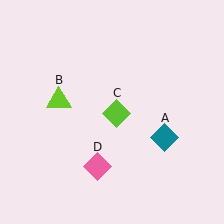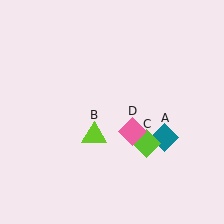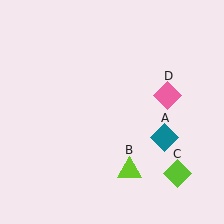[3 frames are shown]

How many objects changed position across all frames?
3 objects changed position: lime triangle (object B), lime diamond (object C), pink diamond (object D).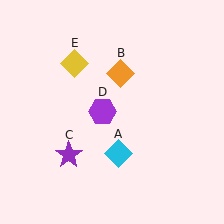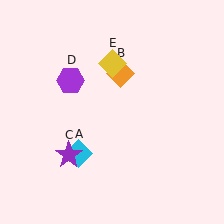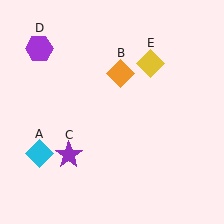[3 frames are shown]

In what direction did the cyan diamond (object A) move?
The cyan diamond (object A) moved left.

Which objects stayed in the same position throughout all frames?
Orange diamond (object B) and purple star (object C) remained stationary.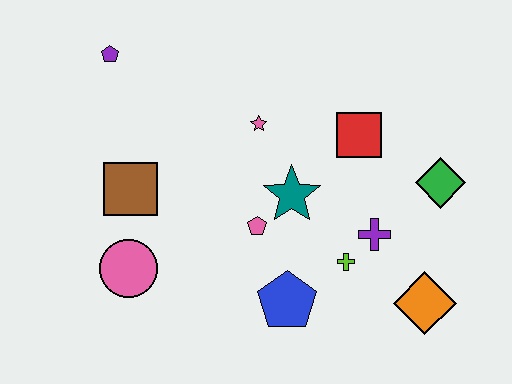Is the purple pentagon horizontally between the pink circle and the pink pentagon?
No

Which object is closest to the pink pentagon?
The teal star is closest to the pink pentagon.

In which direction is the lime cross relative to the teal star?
The lime cross is below the teal star.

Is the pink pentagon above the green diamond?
No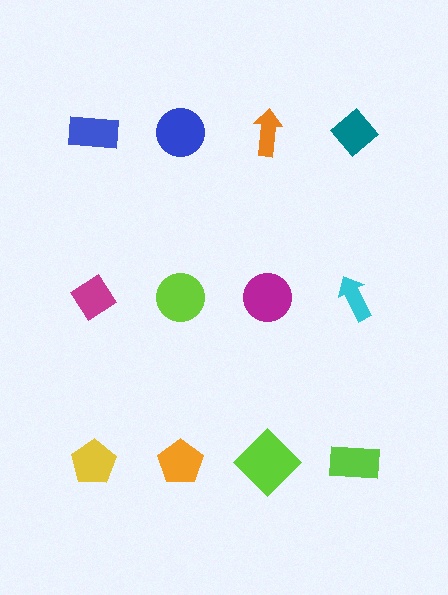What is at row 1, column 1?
A blue rectangle.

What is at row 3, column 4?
A lime rectangle.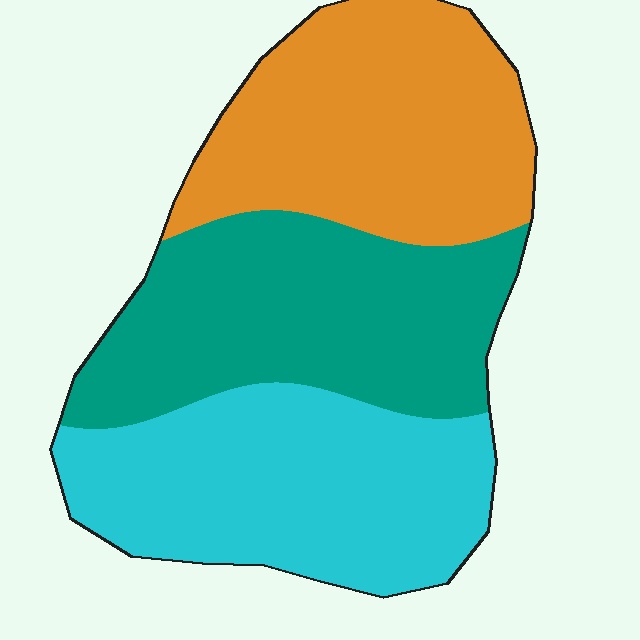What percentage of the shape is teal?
Teal covers 34% of the shape.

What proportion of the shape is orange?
Orange takes up about one third (1/3) of the shape.